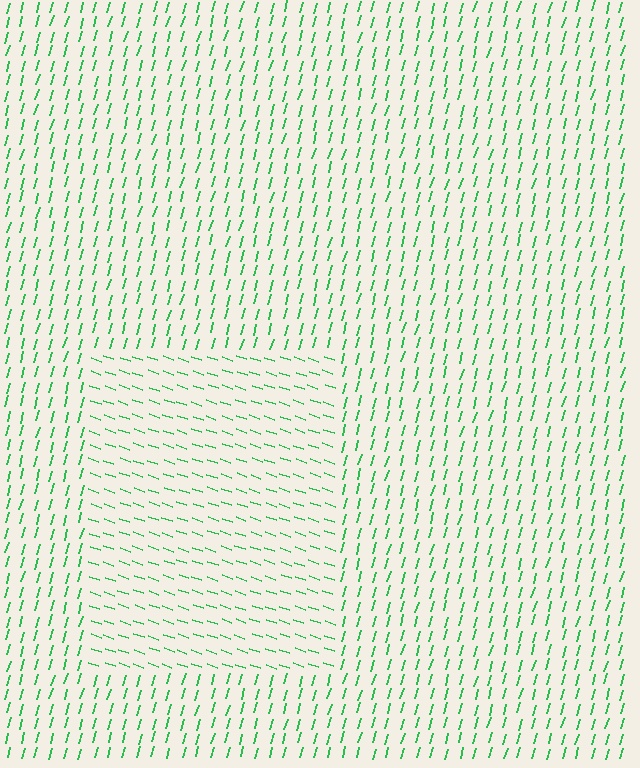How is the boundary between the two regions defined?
The boundary is defined purely by a change in line orientation (approximately 87 degrees difference). All lines are the same color and thickness.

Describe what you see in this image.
The image is filled with small green line segments. A rectangle region in the image has lines oriented differently from the surrounding lines, creating a visible texture boundary.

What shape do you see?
I see a rectangle.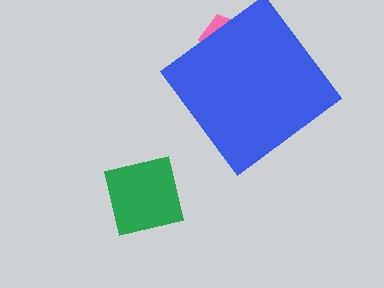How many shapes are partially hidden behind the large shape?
2 shapes are partially hidden.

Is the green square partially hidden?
No, the green square is fully visible.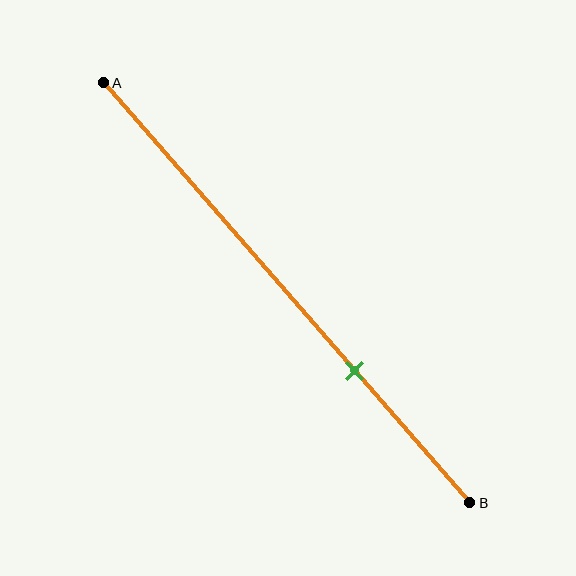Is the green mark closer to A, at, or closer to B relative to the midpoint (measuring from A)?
The green mark is closer to point B than the midpoint of segment AB.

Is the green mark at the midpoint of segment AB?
No, the mark is at about 70% from A, not at the 50% midpoint.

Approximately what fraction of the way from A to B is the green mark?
The green mark is approximately 70% of the way from A to B.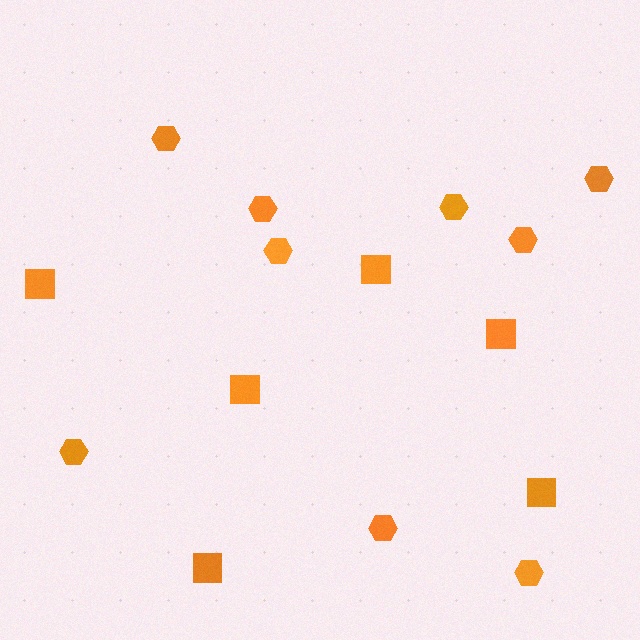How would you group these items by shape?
There are 2 groups: one group of hexagons (9) and one group of squares (6).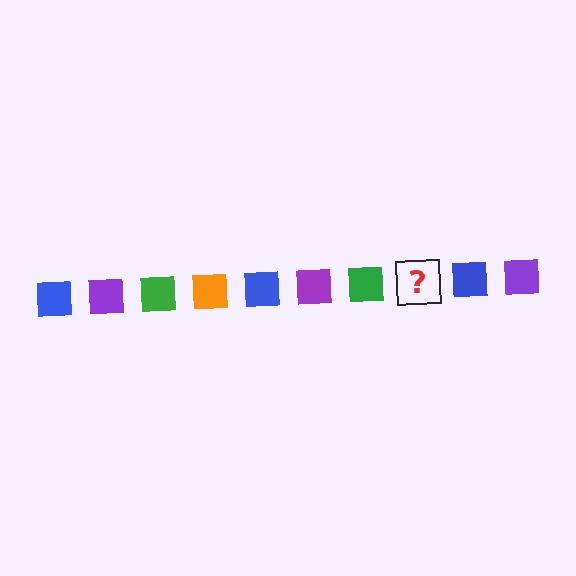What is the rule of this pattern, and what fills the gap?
The rule is that the pattern cycles through blue, purple, green, orange squares. The gap should be filled with an orange square.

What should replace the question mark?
The question mark should be replaced with an orange square.